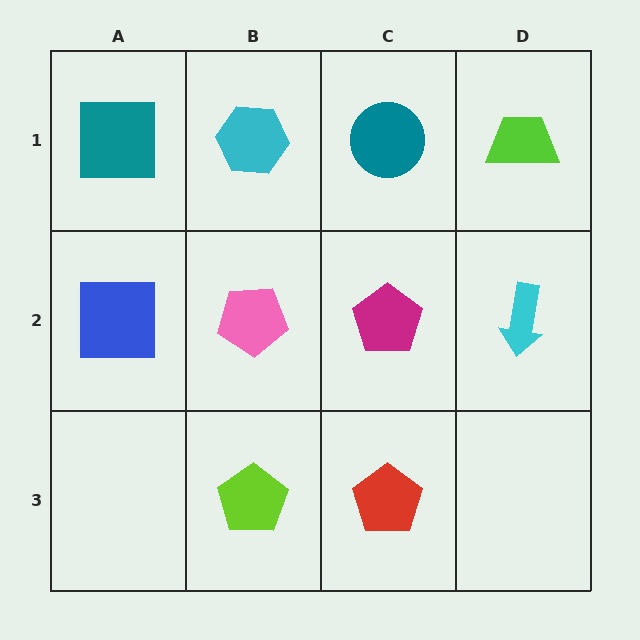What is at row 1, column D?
A lime trapezoid.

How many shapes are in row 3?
2 shapes.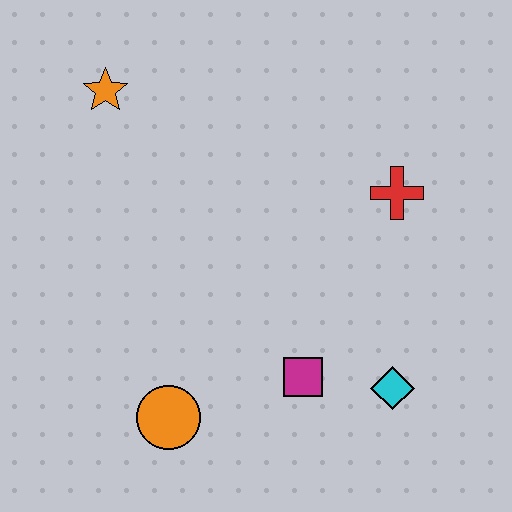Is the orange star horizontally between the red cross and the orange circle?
No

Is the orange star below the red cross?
No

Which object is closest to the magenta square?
The cyan diamond is closest to the magenta square.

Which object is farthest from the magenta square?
The orange star is farthest from the magenta square.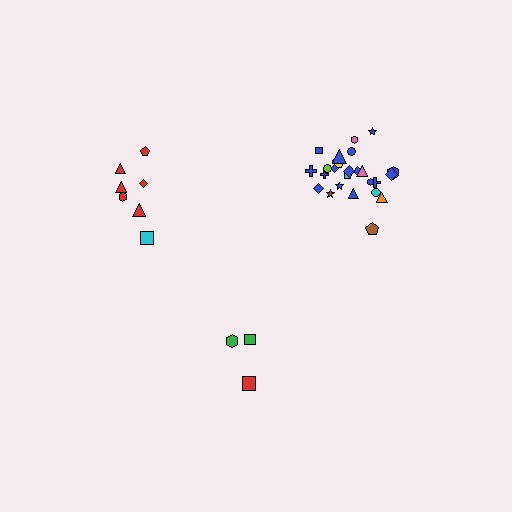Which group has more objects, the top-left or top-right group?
The top-right group.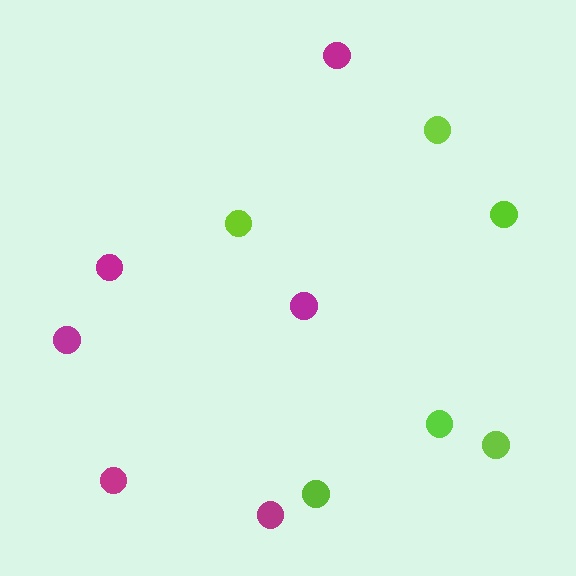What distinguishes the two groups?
There are 2 groups: one group of magenta circles (6) and one group of lime circles (6).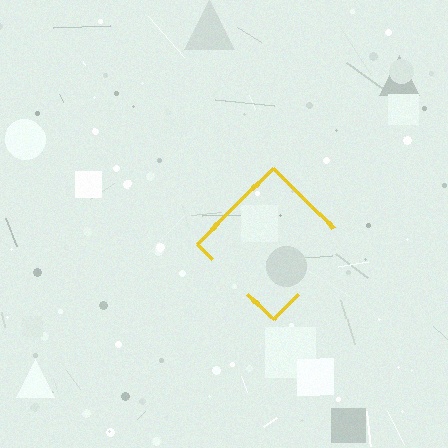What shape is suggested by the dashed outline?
The dashed outline suggests a diamond.